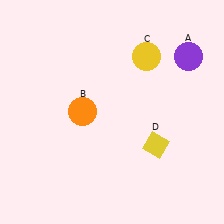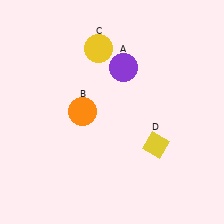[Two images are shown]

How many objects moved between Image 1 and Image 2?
2 objects moved between the two images.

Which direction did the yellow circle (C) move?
The yellow circle (C) moved left.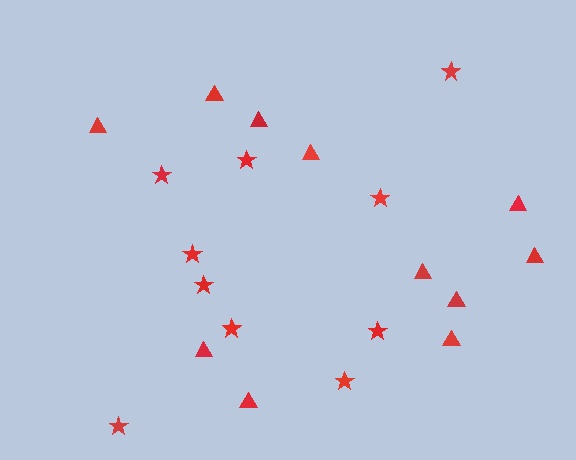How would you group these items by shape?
There are 2 groups: one group of triangles (11) and one group of stars (10).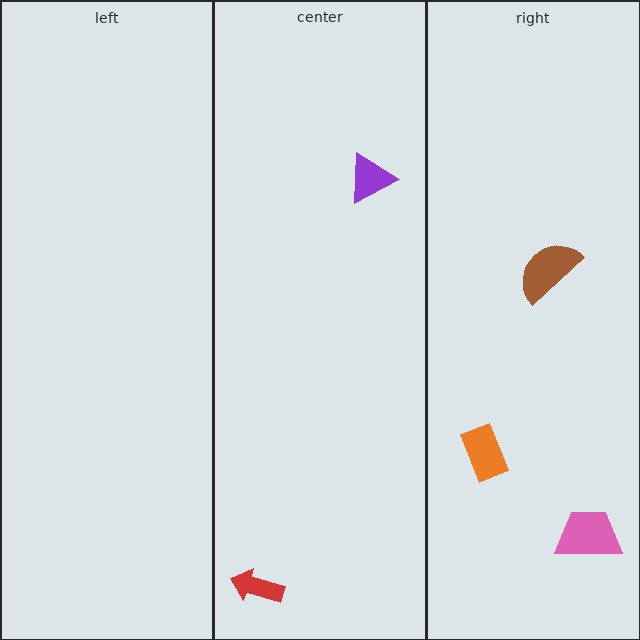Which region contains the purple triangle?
The center region.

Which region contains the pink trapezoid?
The right region.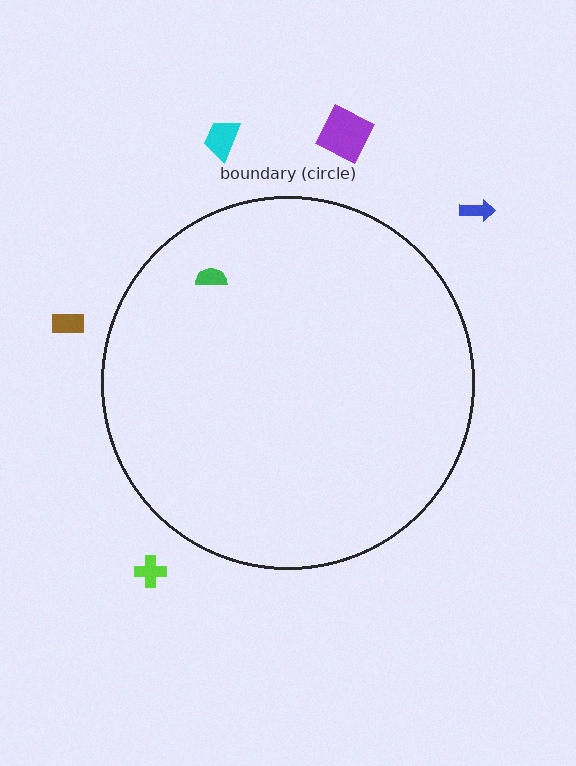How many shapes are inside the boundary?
1 inside, 5 outside.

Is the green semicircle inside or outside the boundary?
Inside.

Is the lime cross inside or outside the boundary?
Outside.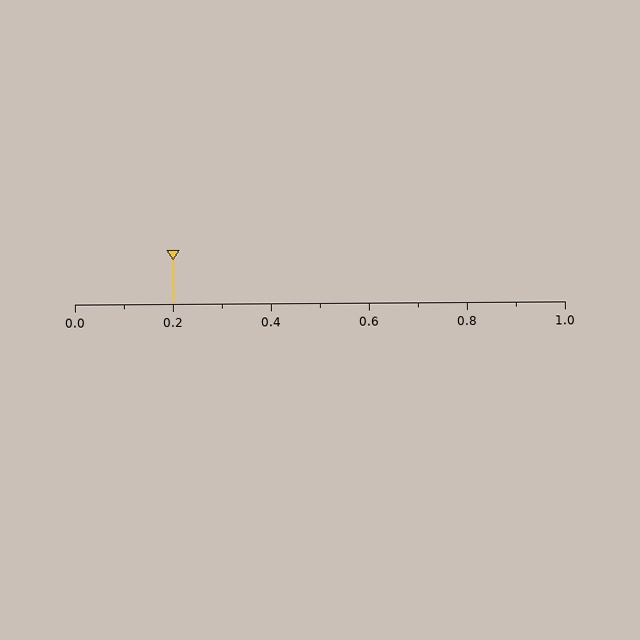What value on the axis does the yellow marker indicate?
The marker indicates approximately 0.2.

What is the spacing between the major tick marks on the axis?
The major ticks are spaced 0.2 apart.